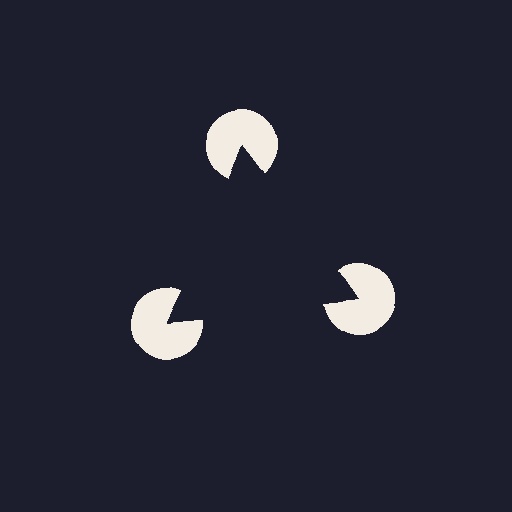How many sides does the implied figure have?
3 sides.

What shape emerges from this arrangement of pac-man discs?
An illusory triangle — its edges are inferred from the aligned wedge cuts in the pac-man discs, not physically drawn.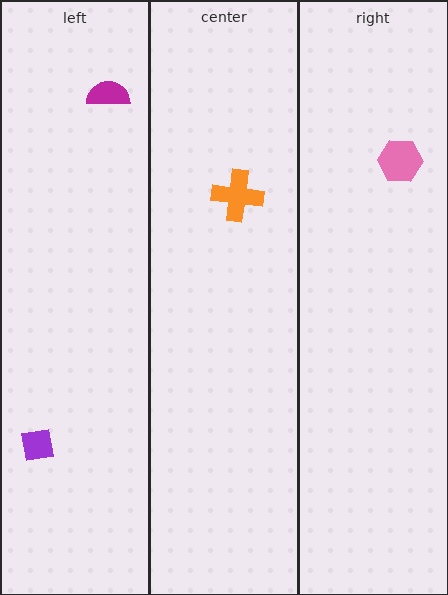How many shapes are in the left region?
2.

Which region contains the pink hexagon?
The right region.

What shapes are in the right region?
The pink hexagon.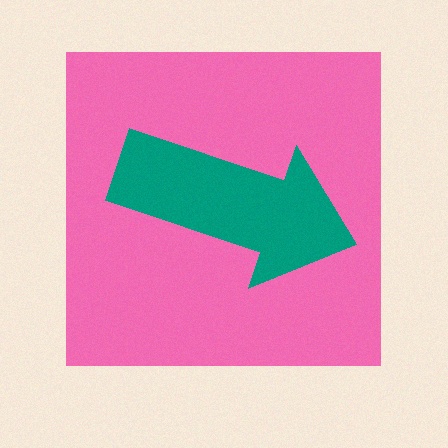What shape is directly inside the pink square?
The teal arrow.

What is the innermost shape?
The teal arrow.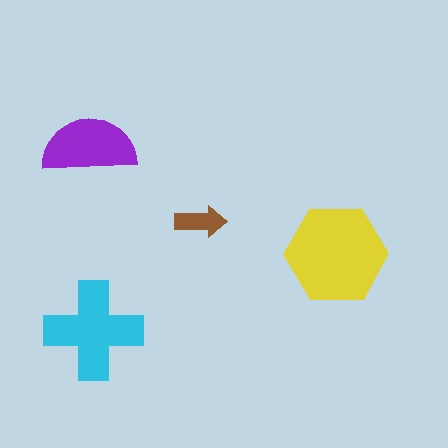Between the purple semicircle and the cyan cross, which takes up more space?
The cyan cross.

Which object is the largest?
The yellow hexagon.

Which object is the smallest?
The brown arrow.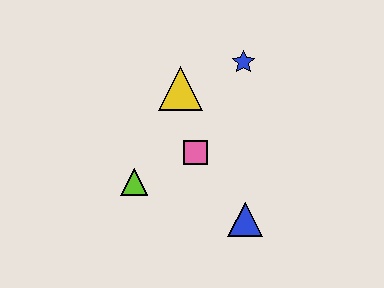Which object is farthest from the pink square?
The blue star is farthest from the pink square.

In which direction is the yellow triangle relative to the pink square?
The yellow triangle is above the pink square.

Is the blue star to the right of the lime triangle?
Yes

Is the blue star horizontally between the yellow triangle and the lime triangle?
No